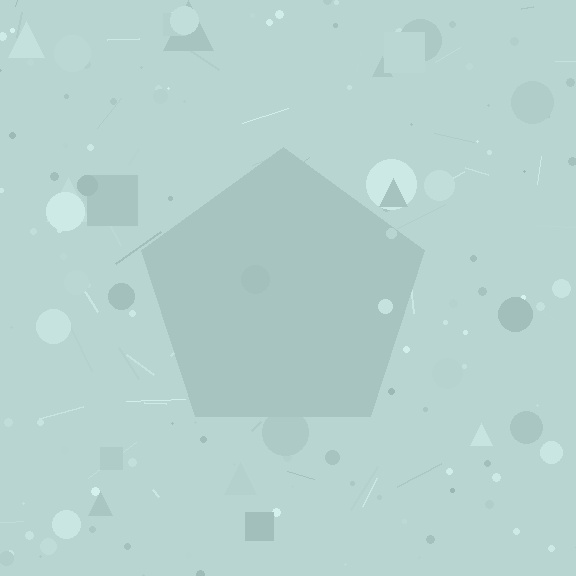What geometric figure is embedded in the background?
A pentagon is embedded in the background.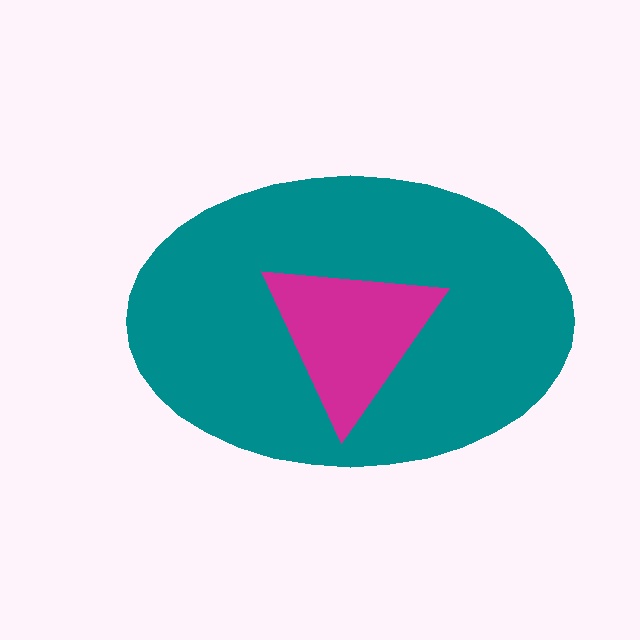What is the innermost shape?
The magenta triangle.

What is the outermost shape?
The teal ellipse.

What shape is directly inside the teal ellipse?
The magenta triangle.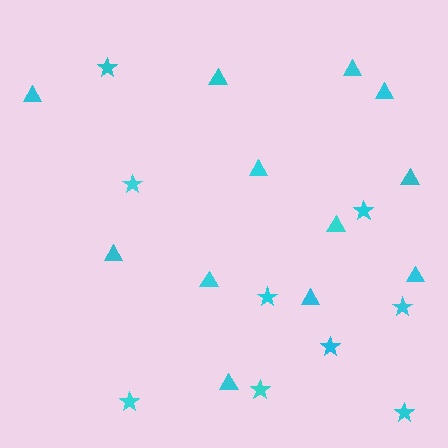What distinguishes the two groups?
There are 2 groups: one group of stars (9) and one group of triangles (12).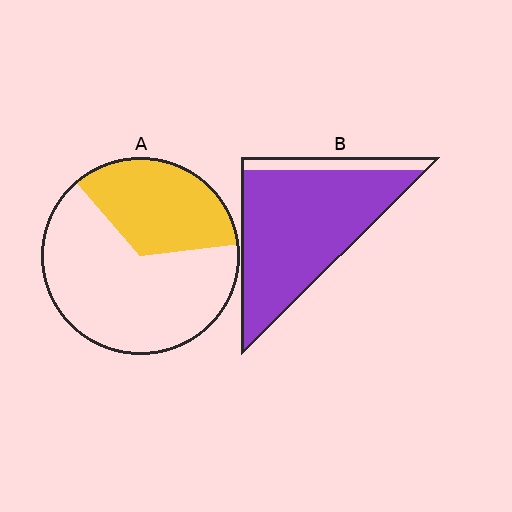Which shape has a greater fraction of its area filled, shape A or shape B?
Shape B.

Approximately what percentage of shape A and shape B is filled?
A is approximately 35% and B is approximately 85%.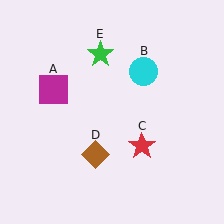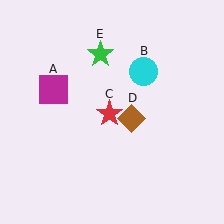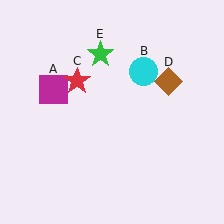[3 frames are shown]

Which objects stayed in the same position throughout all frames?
Magenta square (object A) and cyan circle (object B) and green star (object E) remained stationary.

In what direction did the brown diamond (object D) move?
The brown diamond (object D) moved up and to the right.